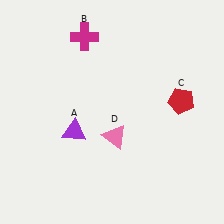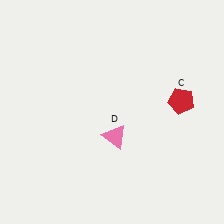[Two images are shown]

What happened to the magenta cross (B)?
The magenta cross (B) was removed in Image 2. It was in the top-left area of Image 1.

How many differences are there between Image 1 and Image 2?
There are 2 differences between the two images.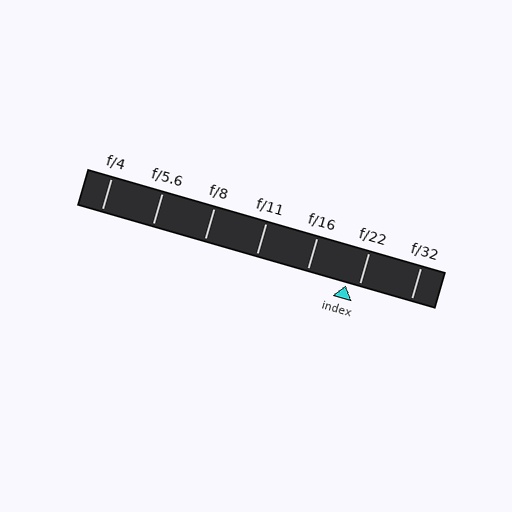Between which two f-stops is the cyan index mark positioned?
The index mark is between f/16 and f/22.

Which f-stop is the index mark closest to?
The index mark is closest to f/22.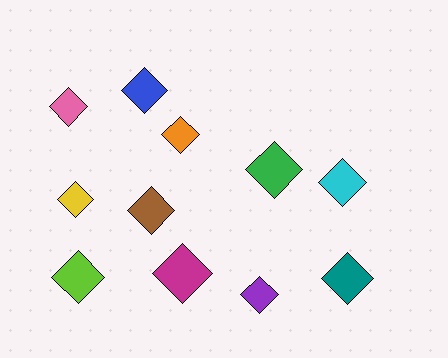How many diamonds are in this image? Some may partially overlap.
There are 11 diamonds.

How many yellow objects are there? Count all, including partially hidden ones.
There is 1 yellow object.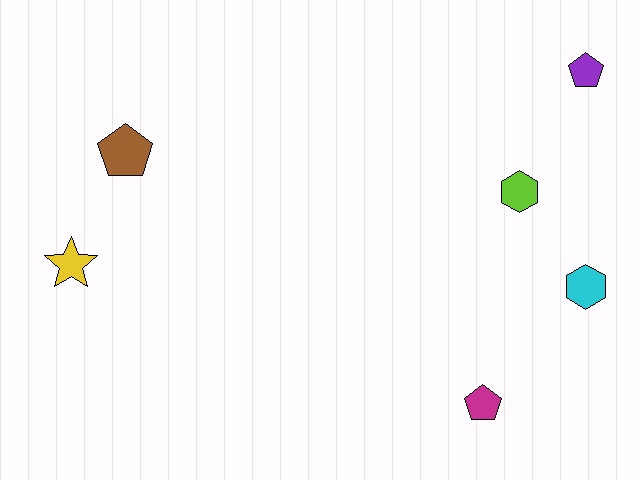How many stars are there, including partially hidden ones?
There is 1 star.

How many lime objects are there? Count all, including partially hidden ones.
There is 1 lime object.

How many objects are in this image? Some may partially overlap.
There are 6 objects.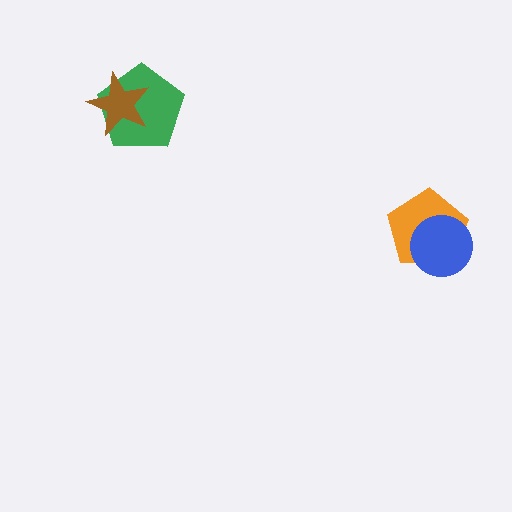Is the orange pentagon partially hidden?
Yes, it is partially covered by another shape.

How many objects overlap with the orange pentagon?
1 object overlaps with the orange pentagon.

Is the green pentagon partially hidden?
Yes, it is partially covered by another shape.